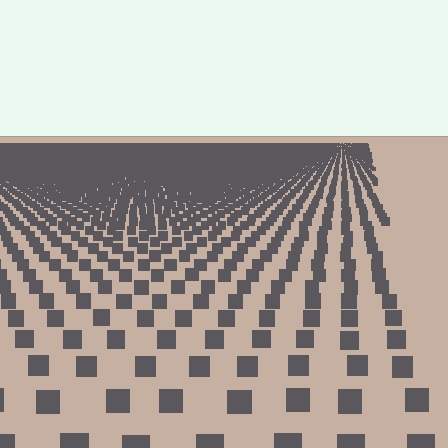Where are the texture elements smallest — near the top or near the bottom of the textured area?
Near the top.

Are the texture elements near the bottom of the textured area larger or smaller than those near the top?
Larger. Near the bottom, elements are closer to the viewer and appear at a bigger on-screen size.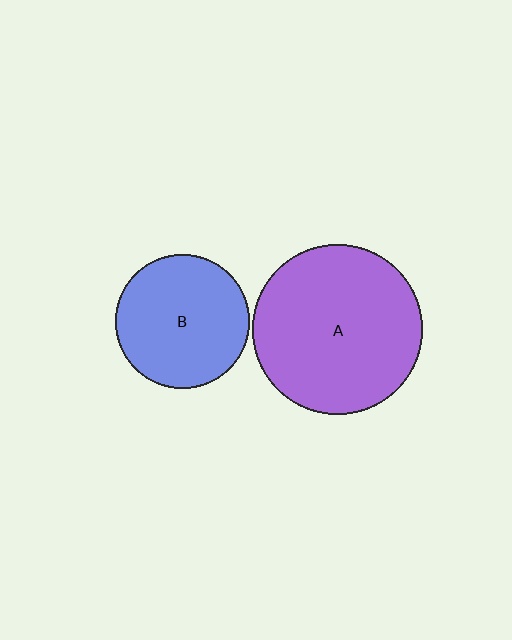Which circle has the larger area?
Circle A (purple).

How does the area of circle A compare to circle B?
Approximately 1.6 times.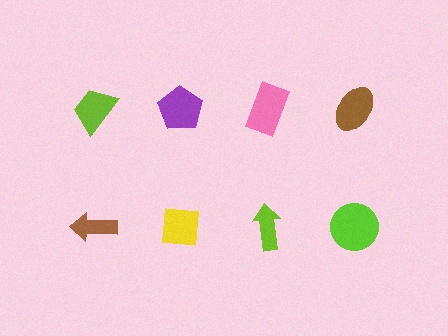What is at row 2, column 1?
A brown arrow.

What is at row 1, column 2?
A purple pentagon.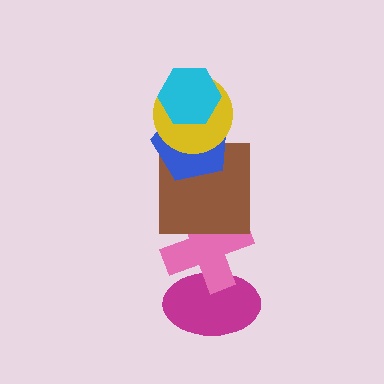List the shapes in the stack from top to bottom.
From top to bottom: the cyan hexagon, the yellow circle, the blue pentagon, the brown square, the pink cross, the magenta ellipse.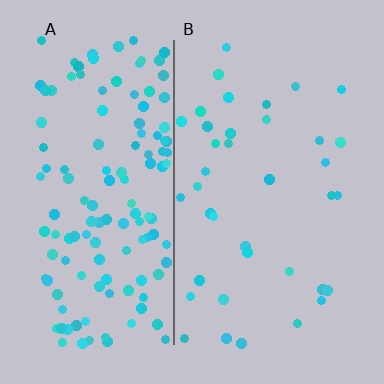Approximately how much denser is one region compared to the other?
Approximately 3.6× — region A over region B.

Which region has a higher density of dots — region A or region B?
A (the left).